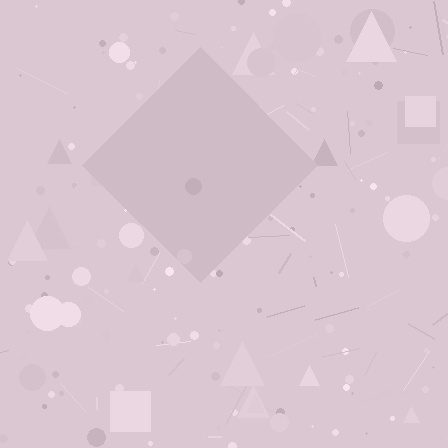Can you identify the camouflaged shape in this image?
The camouflaged shape is a diamond.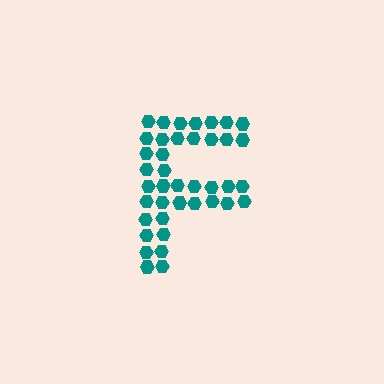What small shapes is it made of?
It is made of small hexagons.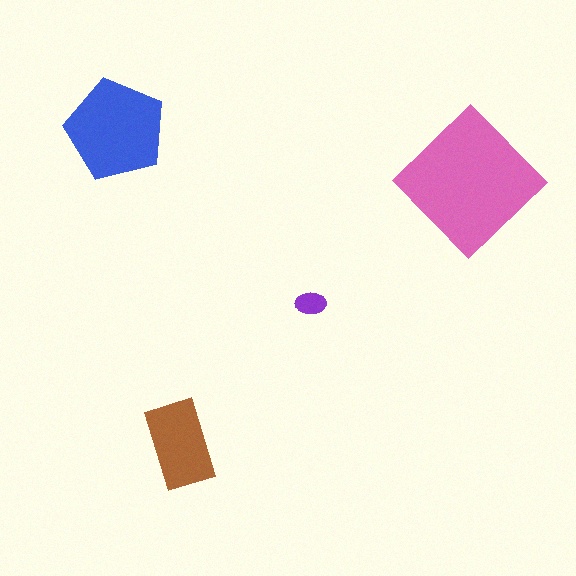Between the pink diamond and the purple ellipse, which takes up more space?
The pink diamond.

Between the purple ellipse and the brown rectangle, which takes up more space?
The brown rectangle.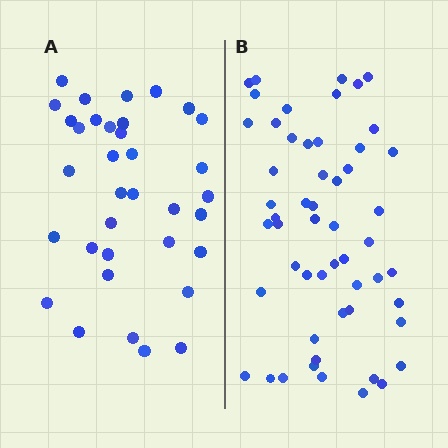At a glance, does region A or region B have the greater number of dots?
Region B (the right region) has more dots.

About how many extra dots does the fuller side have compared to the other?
Region B has approximately 20 more dots than region A.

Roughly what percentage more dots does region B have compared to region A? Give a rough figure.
About 55% more.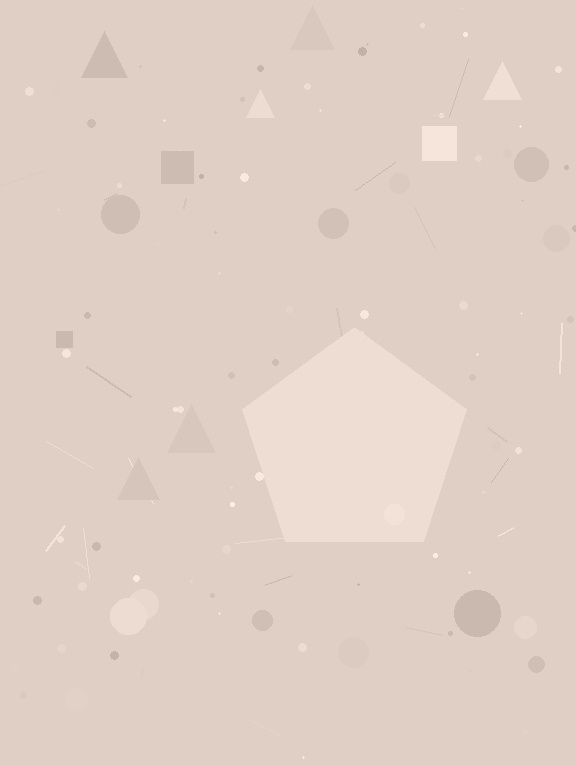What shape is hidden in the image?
A pentagon is hidden in the image.